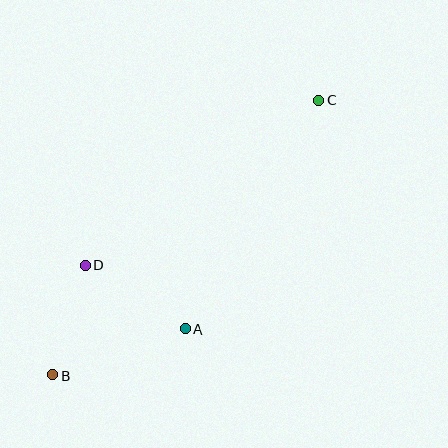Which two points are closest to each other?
Points B and D are closest to each other.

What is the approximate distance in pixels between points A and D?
The distance between A and D is approximately 118 pixels.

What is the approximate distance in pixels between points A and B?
The distance between A and B is approximately 140 pixels.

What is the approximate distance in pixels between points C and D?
The distance between C and D is approximately 286 pixels.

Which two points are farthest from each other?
Points B and C are farthest from each other.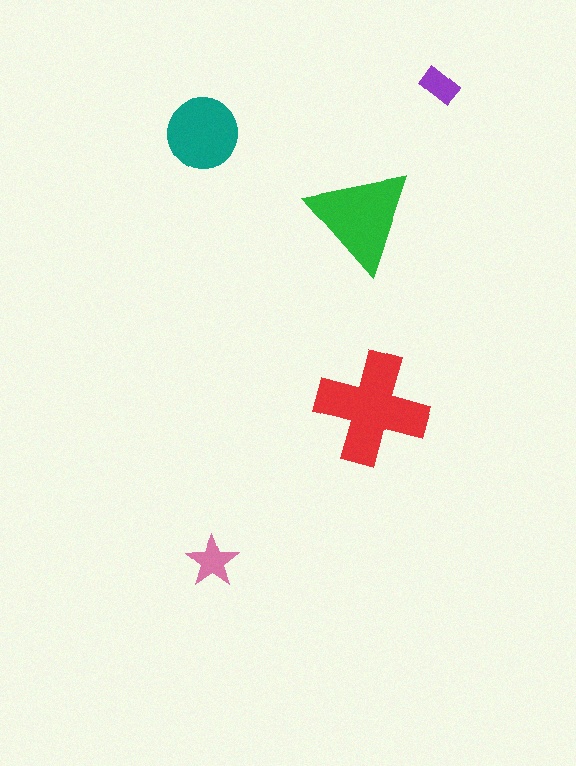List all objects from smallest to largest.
The purple rectangle, the pink star, the teal circle, the green triangle, the red cross.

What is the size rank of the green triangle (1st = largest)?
2nd.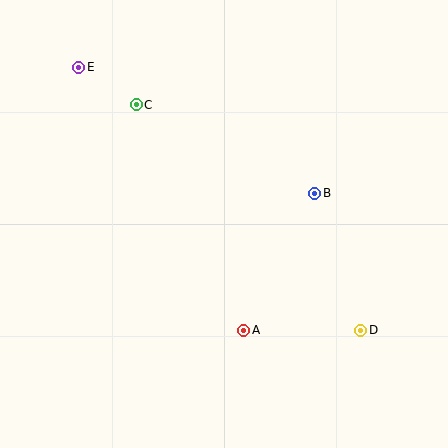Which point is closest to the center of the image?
Point B at (315, 193) is closest to the center.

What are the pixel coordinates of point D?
Point D is at (361, 330).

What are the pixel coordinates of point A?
Point A is at (244, 330).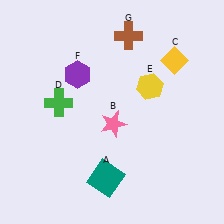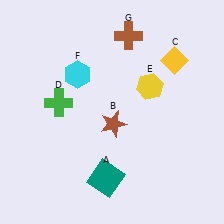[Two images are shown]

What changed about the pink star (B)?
In Image 1, B is pink. In Image 2, it changed to brown.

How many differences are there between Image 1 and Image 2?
There are 2 differences between the two images.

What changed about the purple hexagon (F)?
In Image 1, F is purple. In Image 2, it changed to cyan.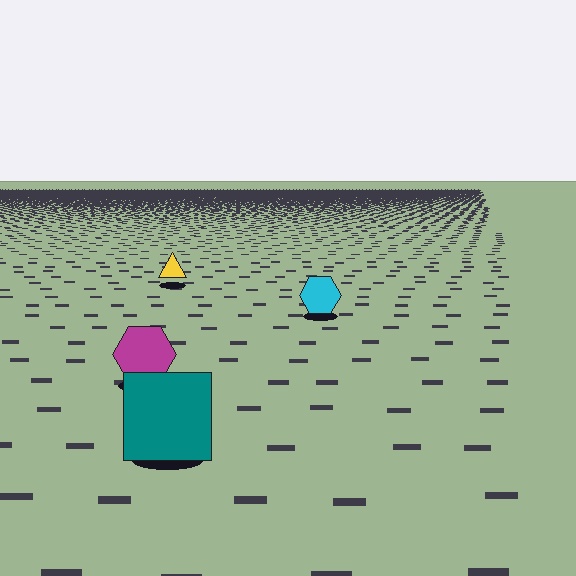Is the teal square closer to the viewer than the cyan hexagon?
Yes. The teal square is closer — you can tell from the texture gradient: the ground texture is coarser near it.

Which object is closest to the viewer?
The teal square is closest. The texture marks near it are larger and more spread out.